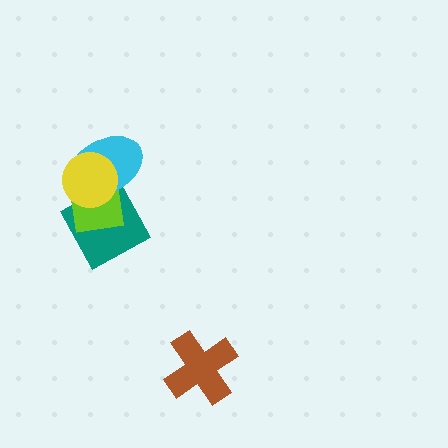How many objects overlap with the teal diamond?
3 objects overlap with the teal diamond.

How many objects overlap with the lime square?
3 objects overlap with the lime square.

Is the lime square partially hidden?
Yes, it is partially covered by another shape.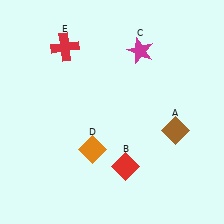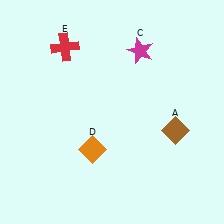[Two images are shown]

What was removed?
The red diamond (B) was removed in Image 2.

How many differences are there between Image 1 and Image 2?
There is 1 difference between the two images.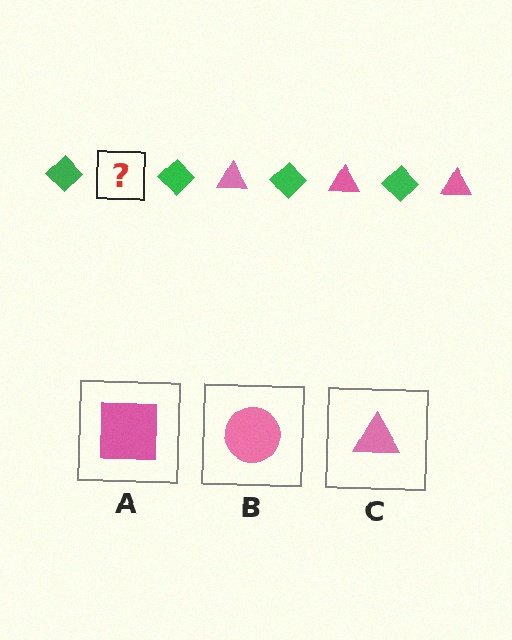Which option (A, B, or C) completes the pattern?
C.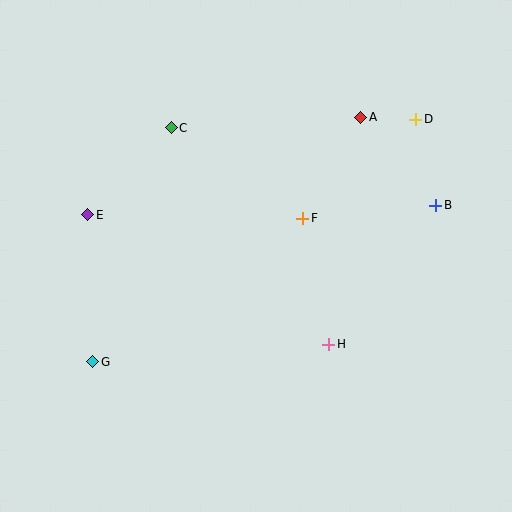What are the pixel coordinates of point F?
Point F is at (303, 218).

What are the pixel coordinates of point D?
Point D is at (416, 119).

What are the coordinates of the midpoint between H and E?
The midpoint between H and E is at (208, 279).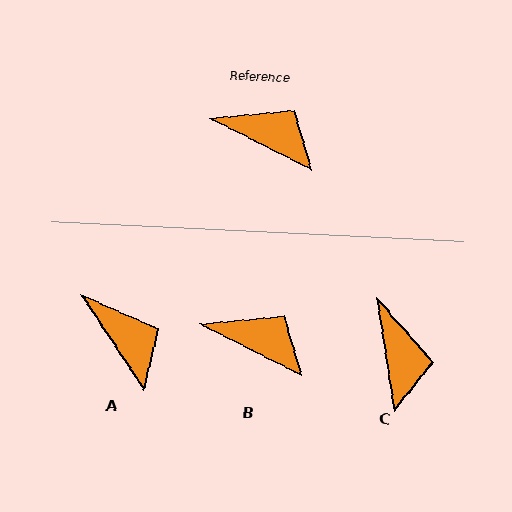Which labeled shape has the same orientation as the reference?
B.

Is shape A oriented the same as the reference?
No, it is off by about 30 degrees.